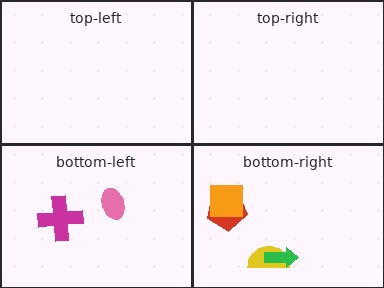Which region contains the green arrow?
The bottom-right region.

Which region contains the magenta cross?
The bottom-left region.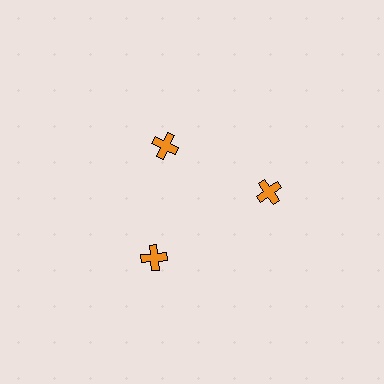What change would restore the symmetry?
The symmetry would be restored by moving it outward, back onto the ring so that all 3 crosses sit at equal angles and equal distance from the center.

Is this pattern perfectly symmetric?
No. The 3 orange crosses are arranged in a ring, but one element near the 11 o'clock position is pulled inward toward the center, breaking the 3-fold rotational symmetry.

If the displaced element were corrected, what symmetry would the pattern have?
It would have 3-fold rotational symmetry — the pattern would map onto itself every 120 degrees.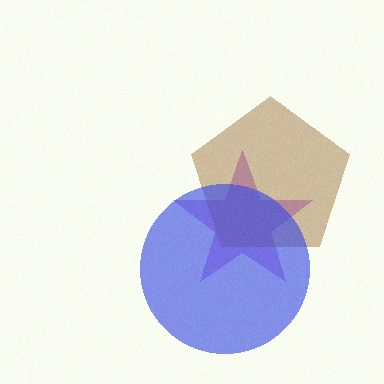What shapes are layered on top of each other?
The layered shapes are: a purple star, a brown pentagon, a blue circle.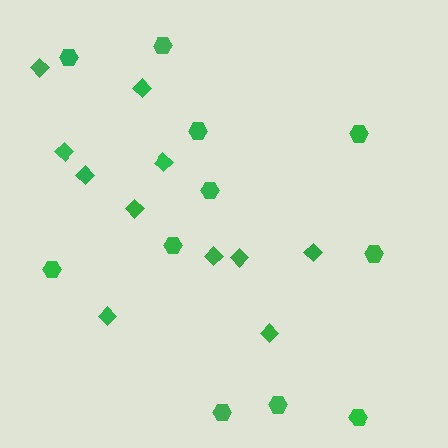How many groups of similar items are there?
There are 2 groups: one group of diamonds (11) and one group of hexagons (11).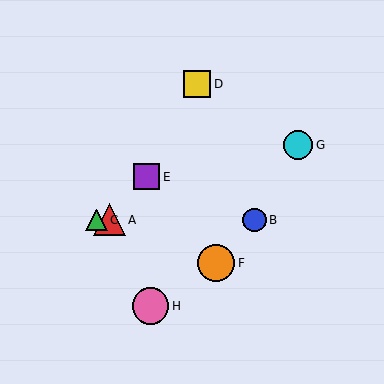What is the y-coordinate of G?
Object G is at y≈145.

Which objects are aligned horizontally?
Objects A, B, C are aligned horizontally.